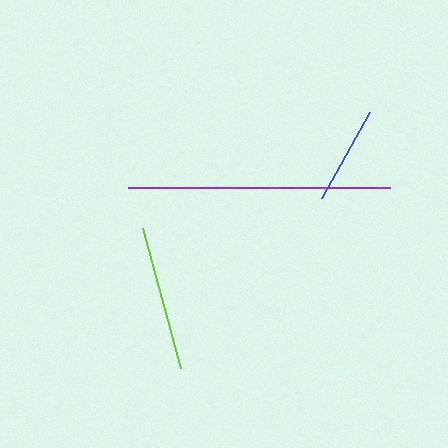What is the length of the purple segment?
The purple segment is approximately 261 pixels long.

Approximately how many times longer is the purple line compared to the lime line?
The purple line is approximately 1.8 times the length of the lime line.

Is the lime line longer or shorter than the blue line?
The lime line is longer than the blue line.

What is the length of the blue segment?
The blue segment is approximately 98 pixels long.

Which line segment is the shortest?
The blue line is the shortest at approximately 98 pixels.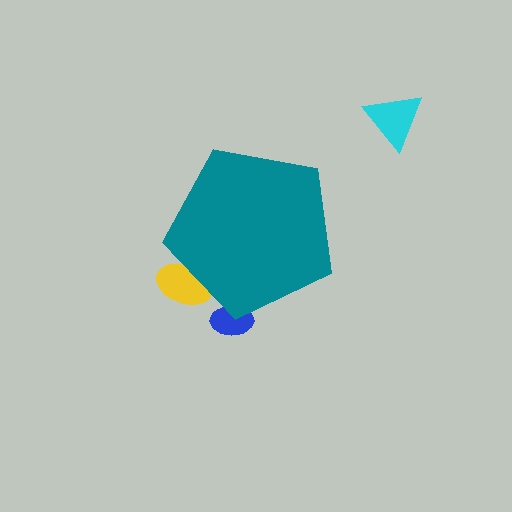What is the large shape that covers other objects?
A teal pentagon.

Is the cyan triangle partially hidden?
No, the cyan triangle is fully visible.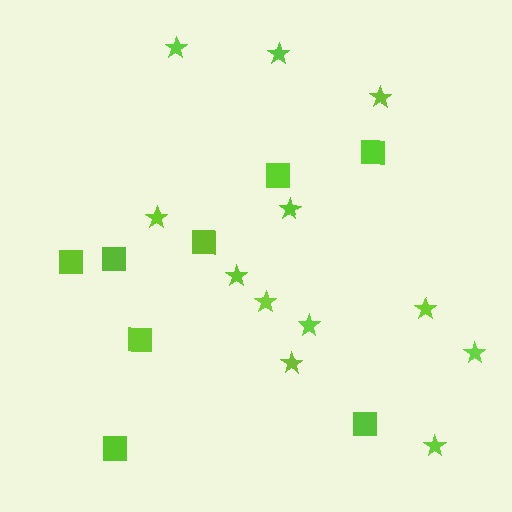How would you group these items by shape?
There are 2 groups: one group of squares (8) and one group of stars (12).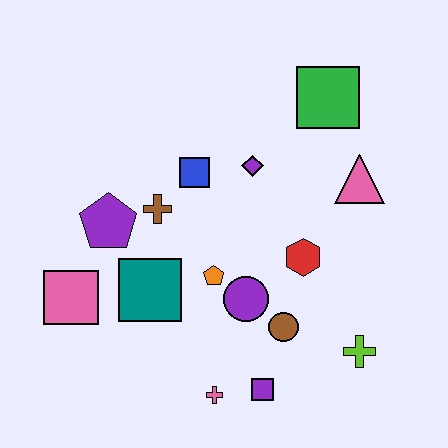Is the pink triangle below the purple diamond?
Yes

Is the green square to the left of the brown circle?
No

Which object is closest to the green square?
The pink triangle is closest to the green square.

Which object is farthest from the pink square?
The green square is farthest from the pink square.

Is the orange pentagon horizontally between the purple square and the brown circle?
No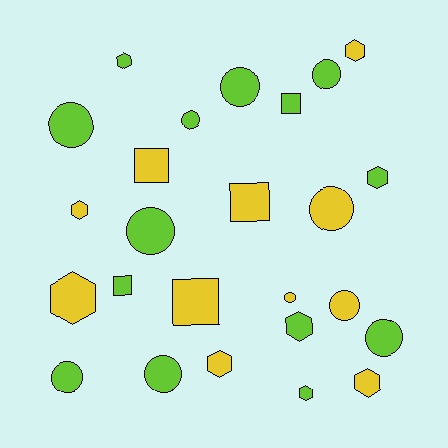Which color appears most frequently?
Lime, with 14 objects.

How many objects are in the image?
There are 25 objects.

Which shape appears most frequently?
Circle, with 11 objects.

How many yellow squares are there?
There are 3 yellow squares.